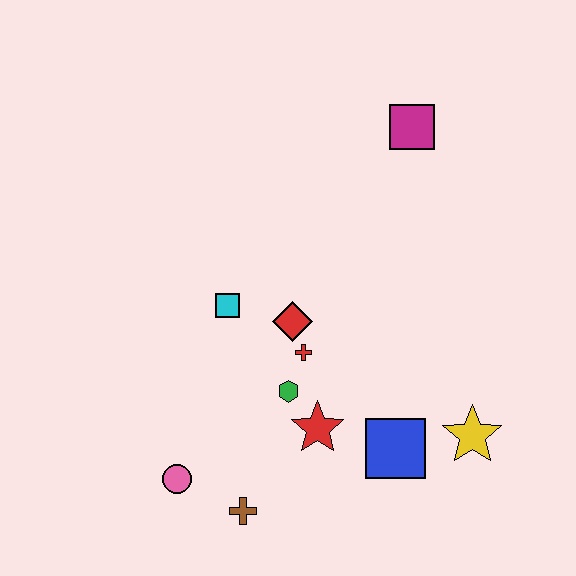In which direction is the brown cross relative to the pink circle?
The brown cross is to the right of the pink circle.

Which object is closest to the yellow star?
The blue square is closest to the yellow star.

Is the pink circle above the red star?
No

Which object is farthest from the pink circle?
The magenta square is farthest from the pink circle.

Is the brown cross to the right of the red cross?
No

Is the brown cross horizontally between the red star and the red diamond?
No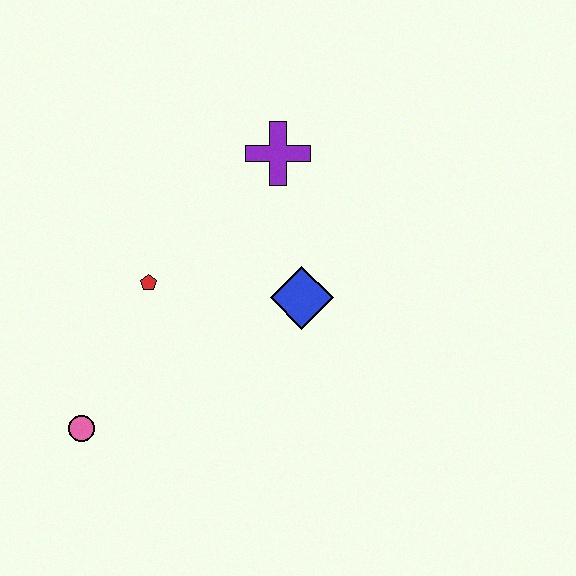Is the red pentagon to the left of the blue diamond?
Yes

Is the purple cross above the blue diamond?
Yes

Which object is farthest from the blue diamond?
The pink circle is farthest from the blue diamond.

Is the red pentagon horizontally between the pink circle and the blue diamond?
Yes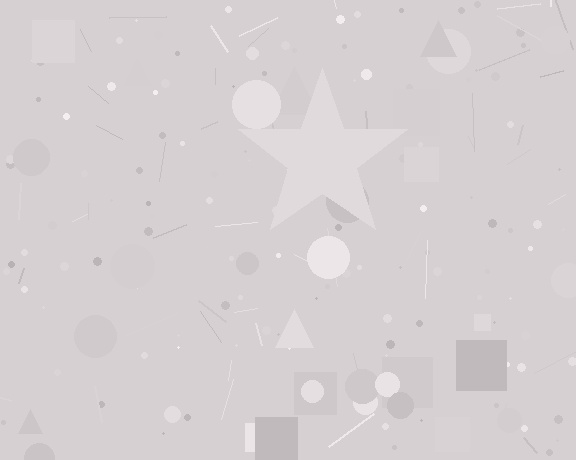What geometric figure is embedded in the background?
A star is embedded in the background.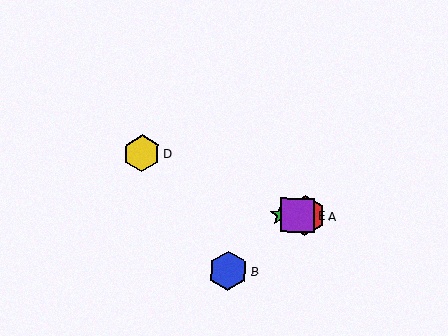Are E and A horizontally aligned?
Yes, both are at y≈215.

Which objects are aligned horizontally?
Objects A, C, E are aligned horizontally.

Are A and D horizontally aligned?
No, A is at y≈215 and D is at y≈153.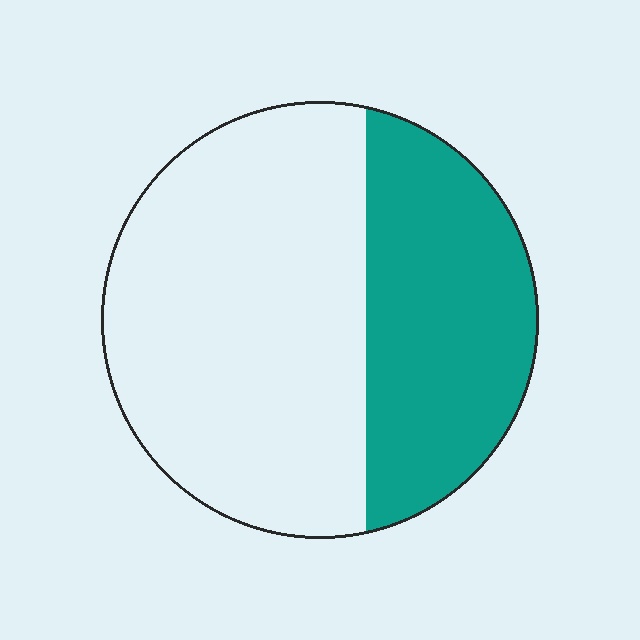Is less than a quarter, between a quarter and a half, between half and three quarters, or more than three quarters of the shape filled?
Between a quarter and a half.